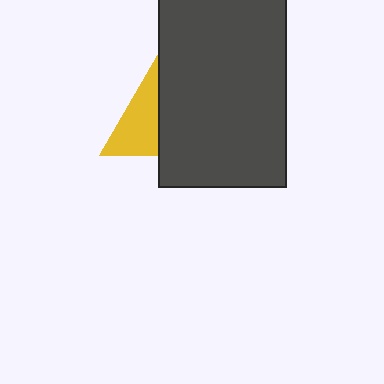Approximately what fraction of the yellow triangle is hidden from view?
Roughly 50% of the yellow triangle is hidden behind the dark gray rectangle.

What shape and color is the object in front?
The object in front is a dark gray rectangle.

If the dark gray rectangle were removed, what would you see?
You would see the complete yellow triangle.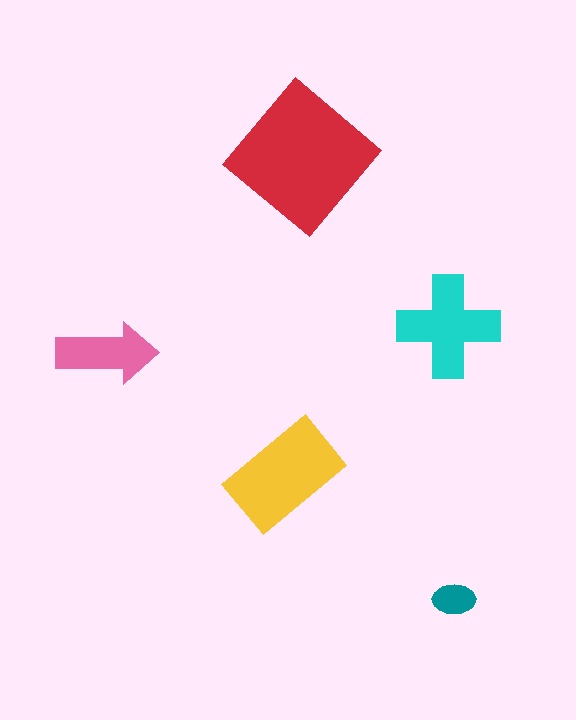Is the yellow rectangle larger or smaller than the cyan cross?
Larger.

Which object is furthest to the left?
The pink arrow is leftmost.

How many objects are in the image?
There are 5 objects in the image.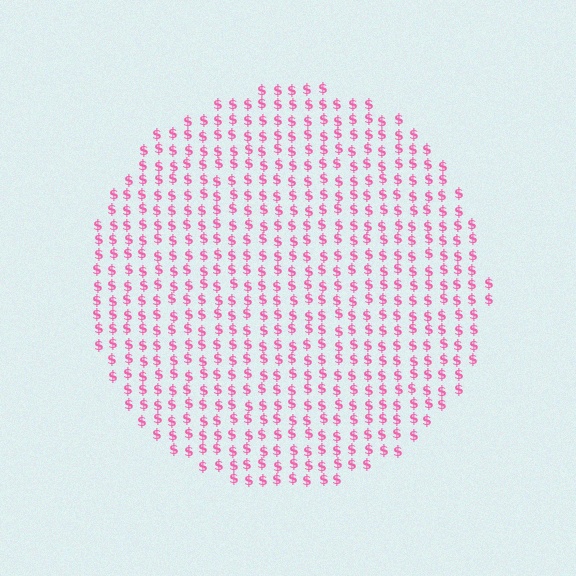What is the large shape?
The large shape is a circle.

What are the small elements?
The small elements are dollar signs.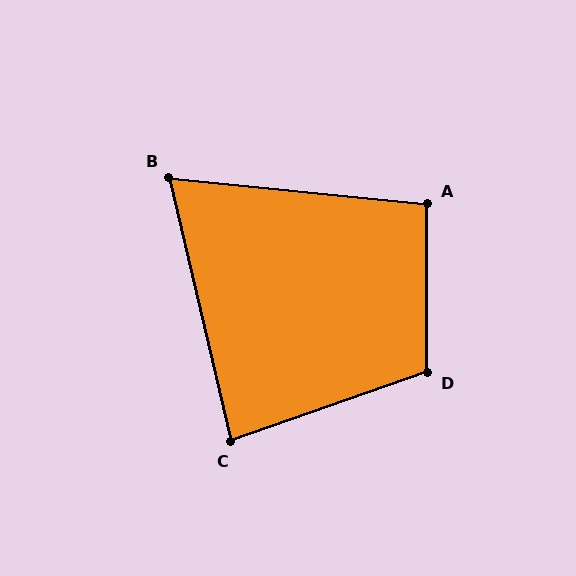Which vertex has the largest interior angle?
D, at approximately 109 degrees.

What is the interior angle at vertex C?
Approximately 84 degrees (acute).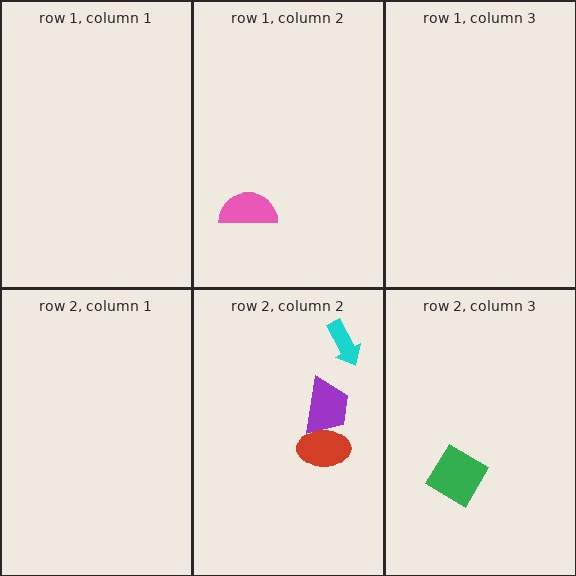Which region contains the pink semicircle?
The row 1, column 2 region.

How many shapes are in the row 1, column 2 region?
1.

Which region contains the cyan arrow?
The row 2, column 2 region.